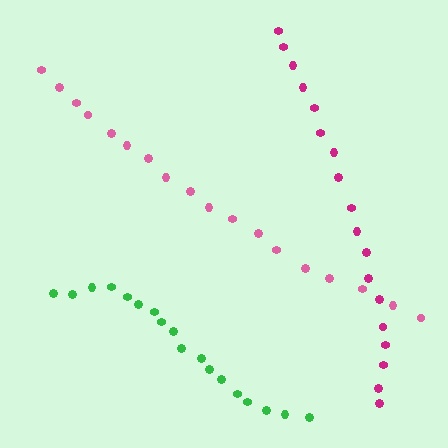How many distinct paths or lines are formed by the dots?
There are 3 distinct paths.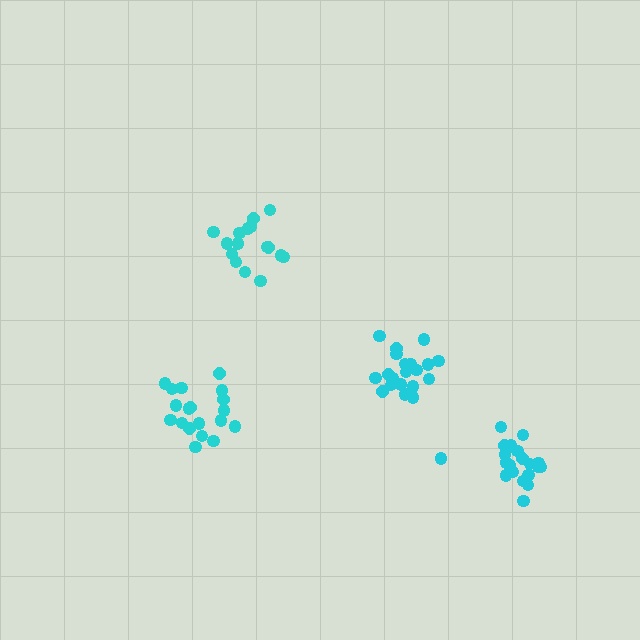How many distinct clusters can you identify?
There are 4 distinct clusters.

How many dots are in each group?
Group 1: 19 dots, Group 2: 20 dots, Group 3: 16 dots, Group 4: 20 dots (75 total).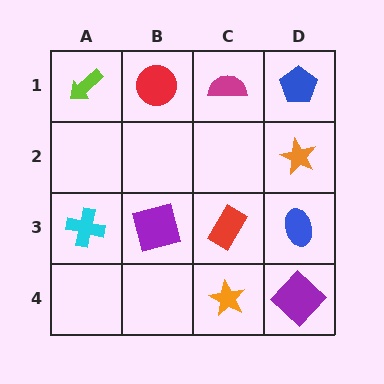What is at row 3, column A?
A cyan cross.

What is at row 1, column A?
A lime arrow.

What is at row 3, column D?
A blue ellipse.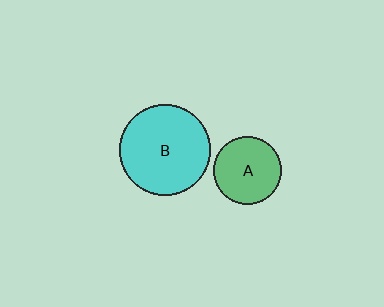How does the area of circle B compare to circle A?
Approximately 1.8 times.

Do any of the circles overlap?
No, none of the circles overlap.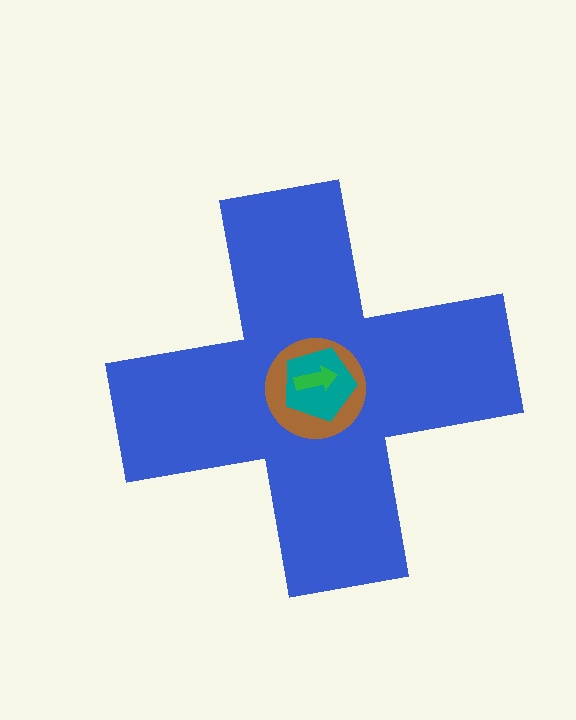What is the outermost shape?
The blue cross.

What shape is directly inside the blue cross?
The brown circle.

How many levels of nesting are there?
4.